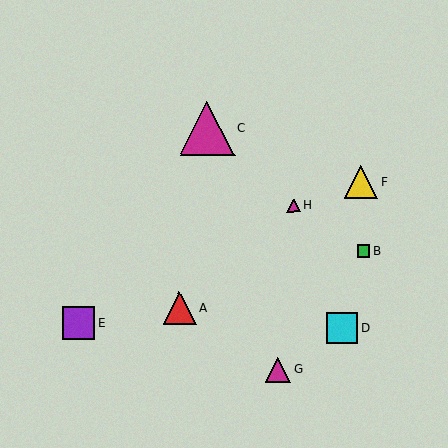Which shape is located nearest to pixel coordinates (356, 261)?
The green square (labeled B) at (364, 251) is nearest to that location.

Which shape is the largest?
The magenta triangle (labeled C) is the largest.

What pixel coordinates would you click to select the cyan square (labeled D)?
Click at (342, 328) to select the cyan square D.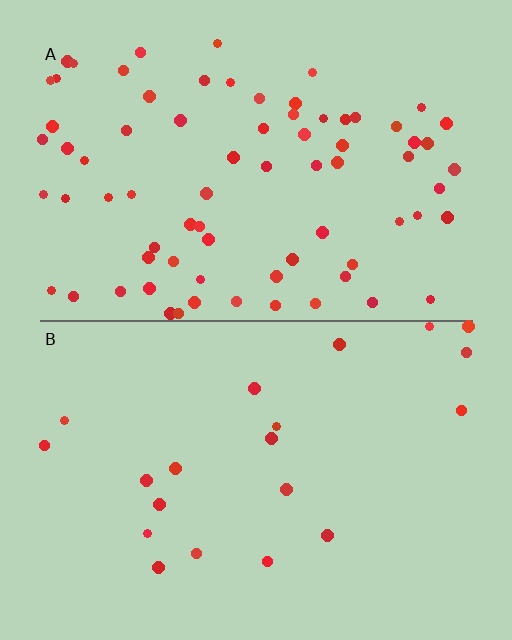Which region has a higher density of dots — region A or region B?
A (the top).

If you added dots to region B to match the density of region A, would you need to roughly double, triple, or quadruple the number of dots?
Approximately quadruple.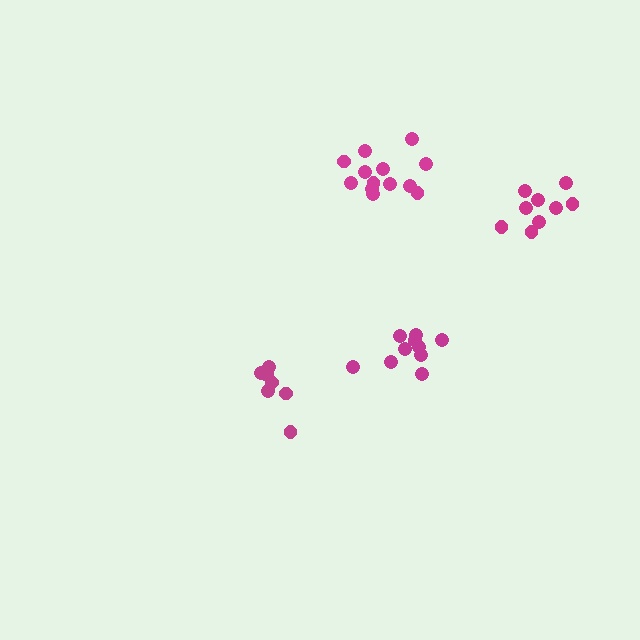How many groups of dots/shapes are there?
There are 4 groups.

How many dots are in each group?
Group 1: 13 dots, Group 2: 10 dots, Group 3: 8 dots, Group 4: 9 dots (40 total).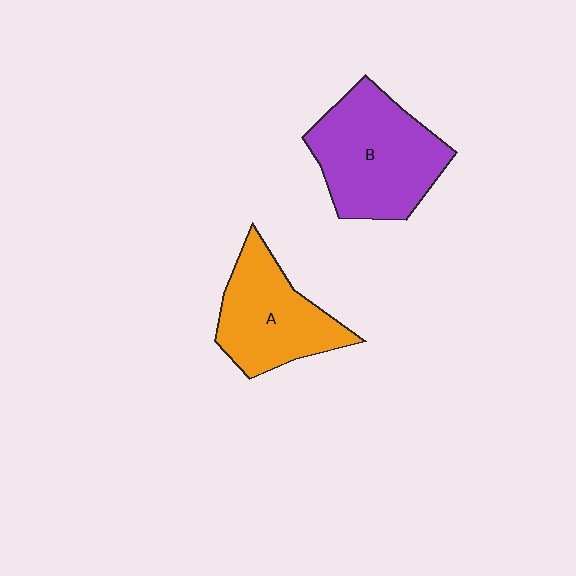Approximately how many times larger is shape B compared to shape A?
Approximately 1.3 times.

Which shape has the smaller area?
Shape A (orange).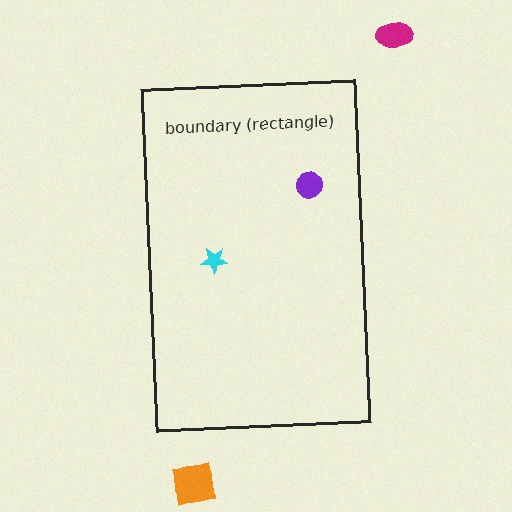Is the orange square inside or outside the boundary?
Outside.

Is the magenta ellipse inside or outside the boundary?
Outside.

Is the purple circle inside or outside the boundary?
Inside.